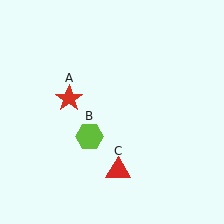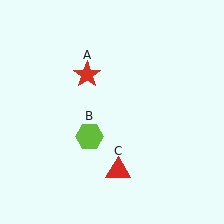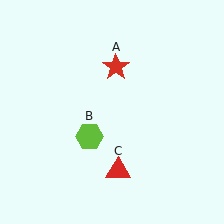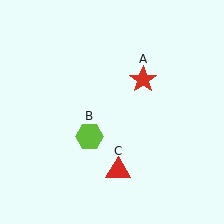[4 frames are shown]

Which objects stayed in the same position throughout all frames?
Lime hexagon (object B) and red triangle (object C) remained stationary.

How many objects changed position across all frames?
1 object changed position: red star (object A).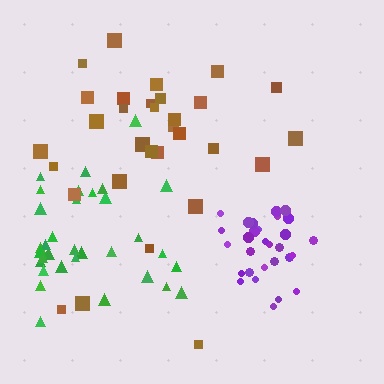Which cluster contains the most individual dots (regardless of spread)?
Green (33).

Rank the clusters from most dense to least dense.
purple, green, brown.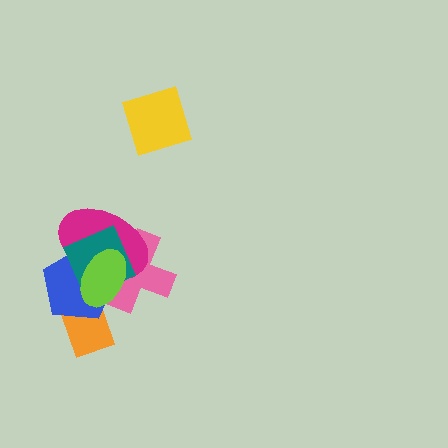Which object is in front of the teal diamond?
The lime ellipse is in front of the teal diamond.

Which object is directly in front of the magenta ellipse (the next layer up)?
The teal diamond is directly in front of the magenta ellipse.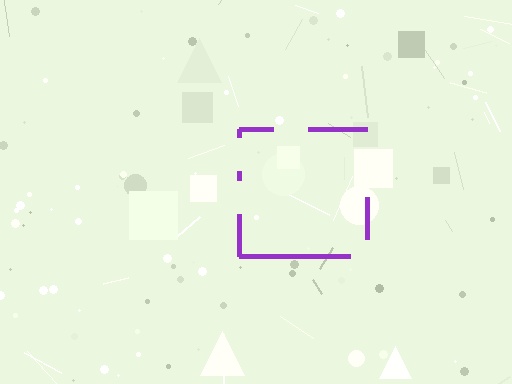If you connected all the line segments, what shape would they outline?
They would outline a square.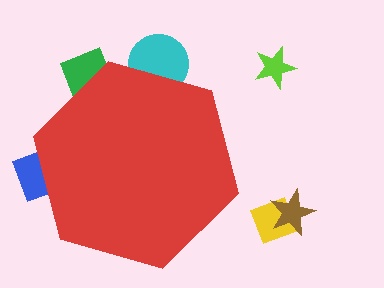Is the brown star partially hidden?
No, the brown star is fully visible.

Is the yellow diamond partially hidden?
No, the yellow diamond is fully visible.